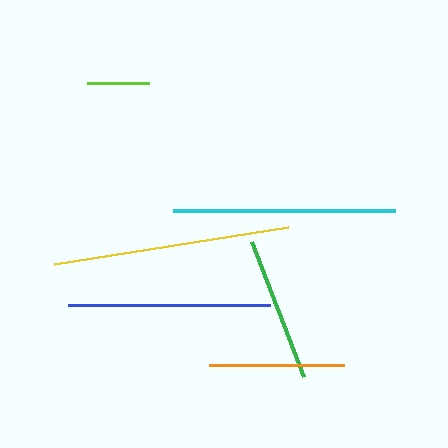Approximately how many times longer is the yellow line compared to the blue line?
The yellow line is approximately 1.2 times the length of the blue line.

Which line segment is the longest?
The yellow line is the longest at approximately 236 pixels.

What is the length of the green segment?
The green segment is approximately 145 pixels long.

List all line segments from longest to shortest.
From longest to shortest: yellow, cyan, blue, green, orange, lime.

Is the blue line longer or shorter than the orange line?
The blue line is longer than the orange line.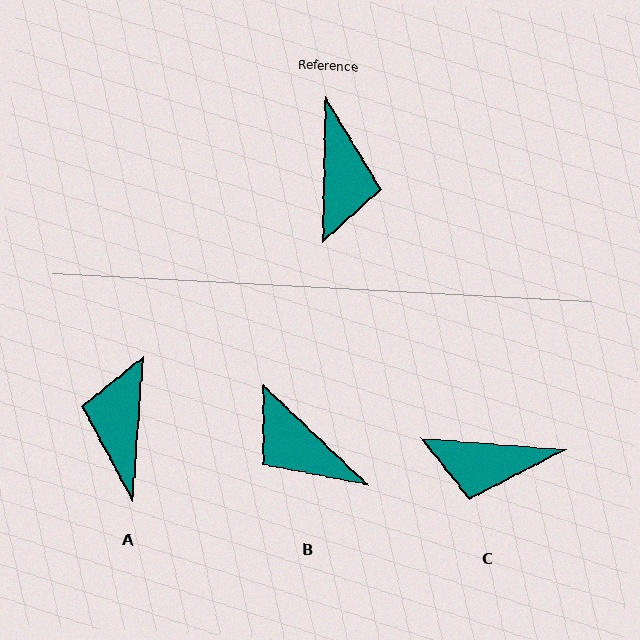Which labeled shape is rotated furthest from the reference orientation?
A, about 177 degrees away.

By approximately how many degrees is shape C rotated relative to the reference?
Approximately 94 degrees clockwise.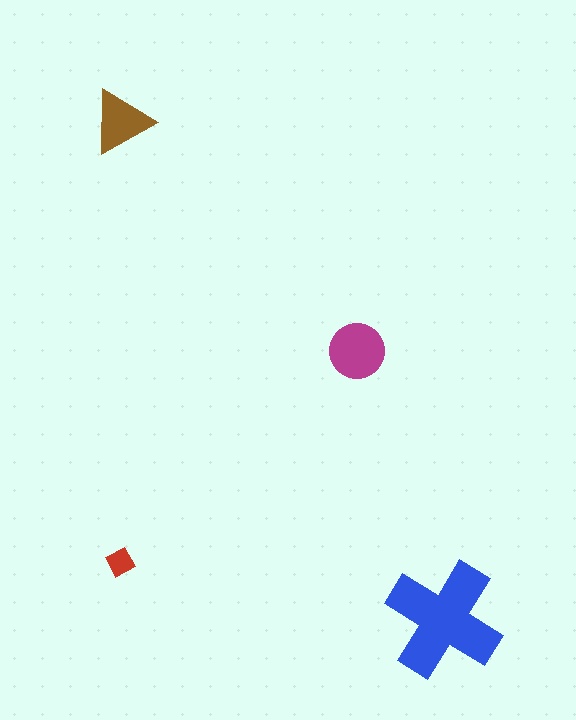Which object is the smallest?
The red diamond.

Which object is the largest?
The blue cross.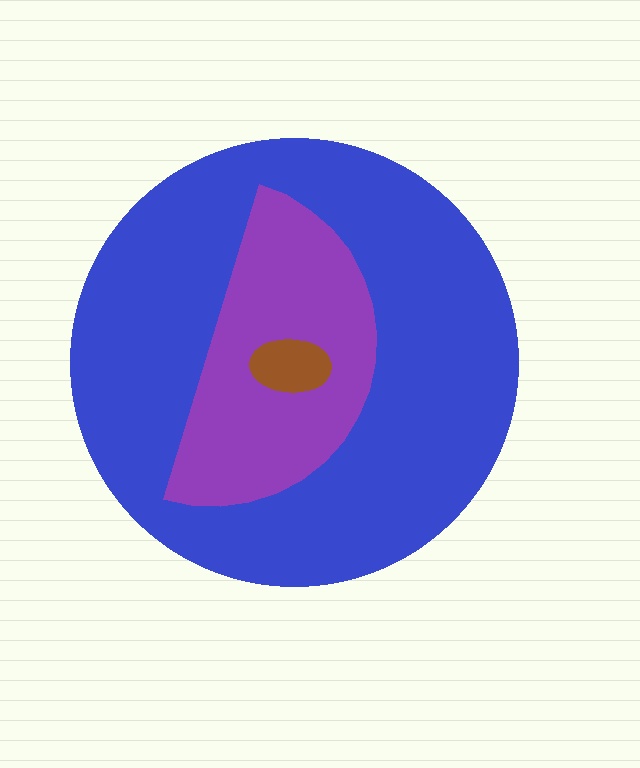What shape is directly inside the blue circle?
The purple semicircle.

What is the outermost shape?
The blue circle.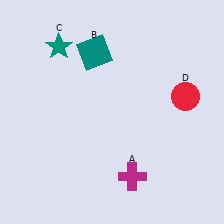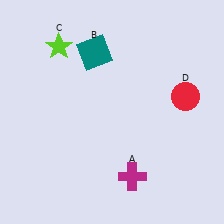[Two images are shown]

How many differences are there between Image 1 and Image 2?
There is 1 difference between the two images.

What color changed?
The star (C) changed from teal in Image 1 to lime in Image 2.